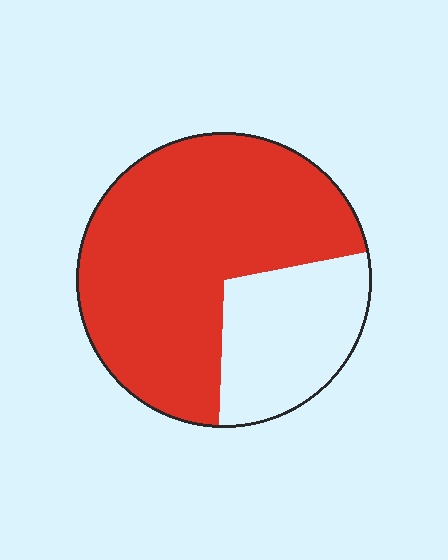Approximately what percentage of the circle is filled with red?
Approximately 70%.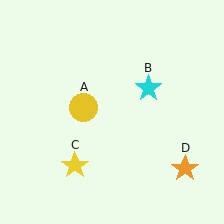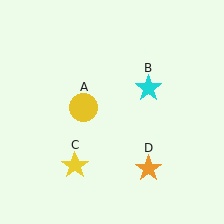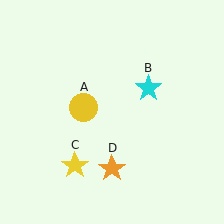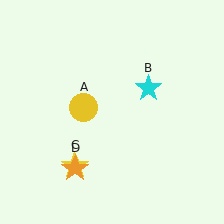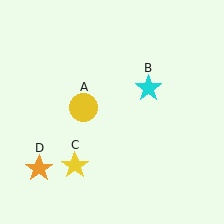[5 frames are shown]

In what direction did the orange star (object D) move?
The orange star (object D) moved left.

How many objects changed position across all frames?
1 object changed position: orange star (object D).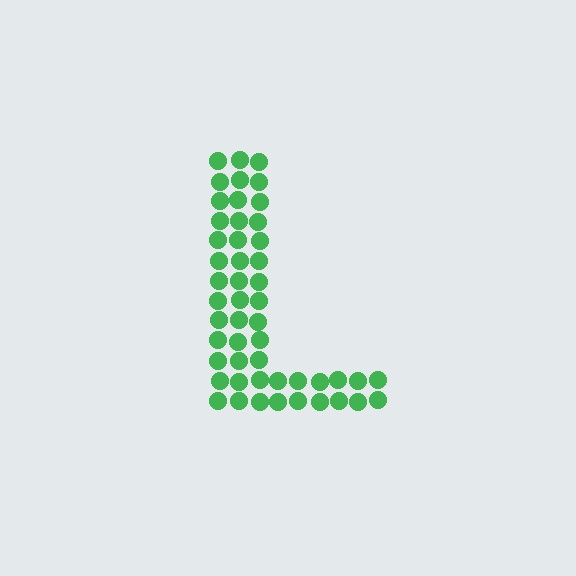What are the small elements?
The small elements are circles.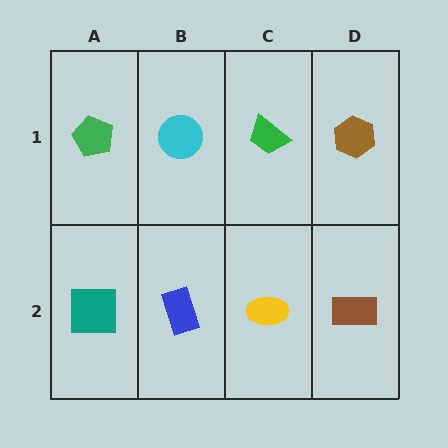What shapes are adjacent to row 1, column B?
A blue rectangle (row 2, column B), a green pentagon (row 1, column A), a green trapezoid (row 1, column C).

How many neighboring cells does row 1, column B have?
3.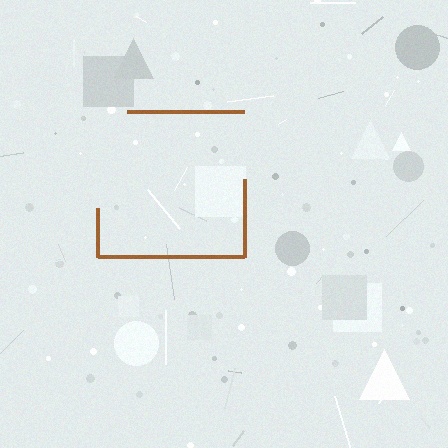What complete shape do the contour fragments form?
The contour fragments form a square.